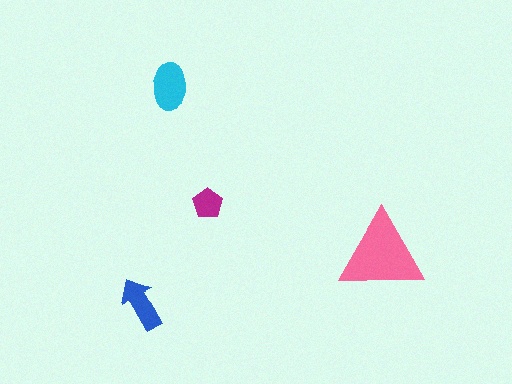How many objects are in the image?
There are 4 objects in the image.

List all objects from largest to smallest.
The pink triangle, the cyan ellipse, the blue arrow, the magenta pentagon.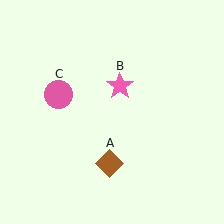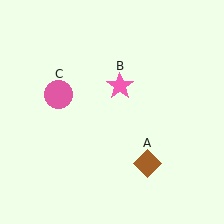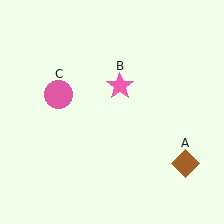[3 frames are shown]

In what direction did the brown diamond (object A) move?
The brown diamond (object A) moved right.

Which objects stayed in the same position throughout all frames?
Pink star (object B) and pink circle (object C) remained stationary.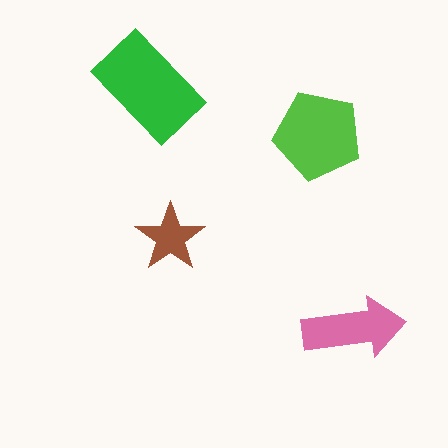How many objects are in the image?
There are 4 objects in the image.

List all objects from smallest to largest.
The brown star, the pink arrow, the lime pentagon, the green rectangle.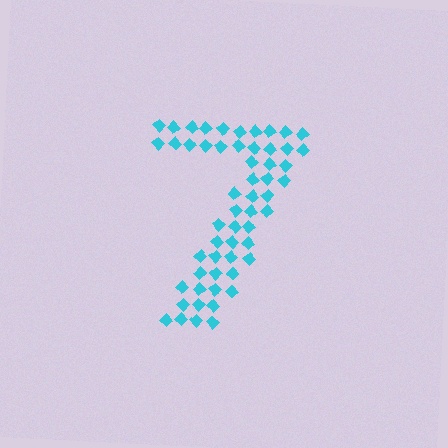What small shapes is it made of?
It is made of small diamonds.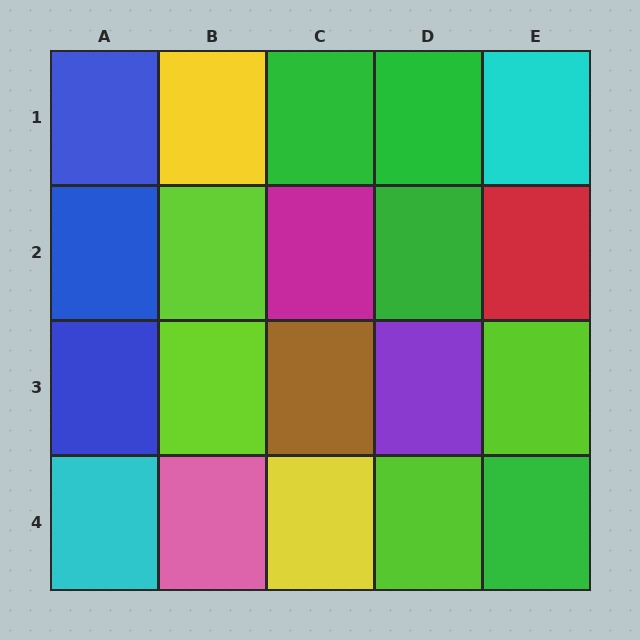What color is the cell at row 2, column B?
Lime.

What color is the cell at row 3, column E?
Lime.